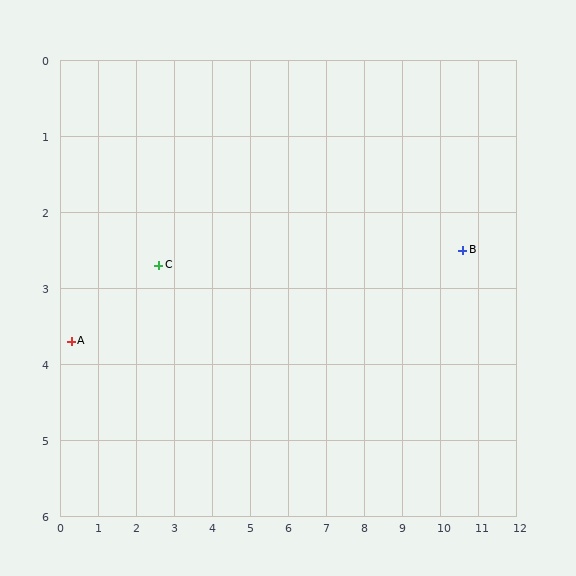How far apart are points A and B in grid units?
Points A and B are about 10.4 grid units apart.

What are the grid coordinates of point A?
Point A is at approximately (0.3, 3.7).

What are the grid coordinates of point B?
Point B is at approximately (10.6, 2.5).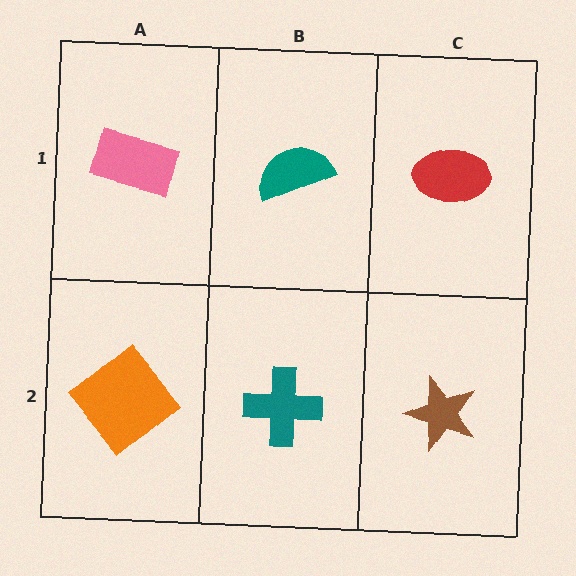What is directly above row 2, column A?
A pink rectangle.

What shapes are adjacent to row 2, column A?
A pink rectangle (row 1, column A), a teal cross (row 2, column B).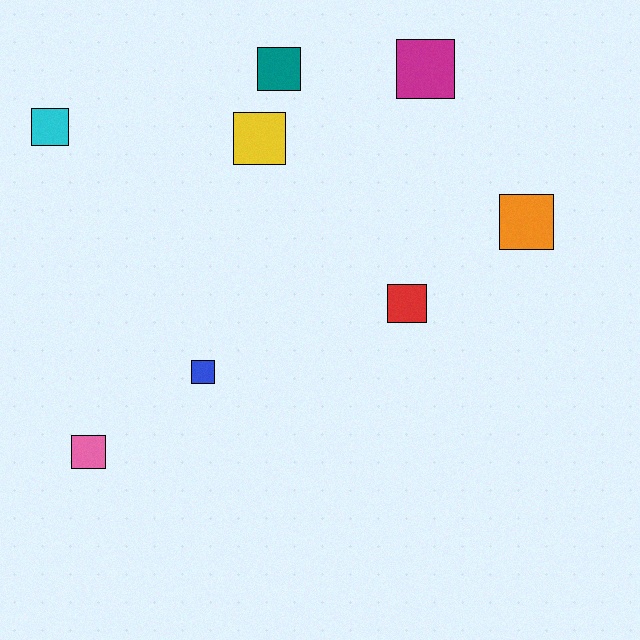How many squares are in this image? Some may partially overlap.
There are 8 squares.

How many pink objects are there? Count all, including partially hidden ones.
There is 1 pink object.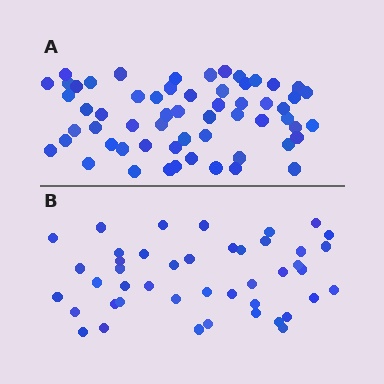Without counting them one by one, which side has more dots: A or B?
Region A (the top region) has more dots.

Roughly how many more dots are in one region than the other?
Region A has approximately 15 more dots than region B.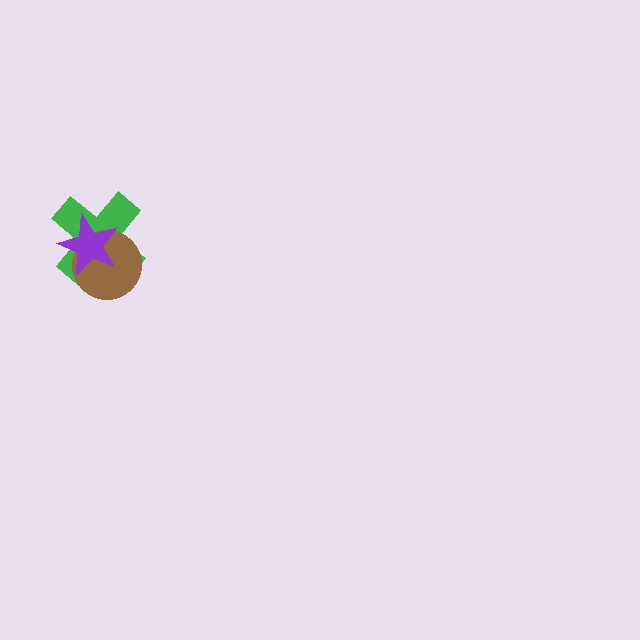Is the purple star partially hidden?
No, no other shape covers it.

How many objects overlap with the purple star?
2 objects overlap with the purple star.